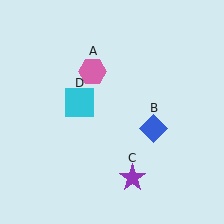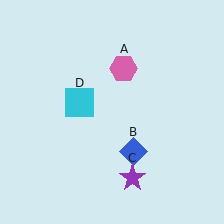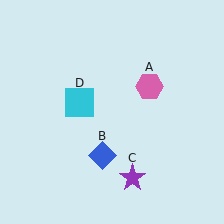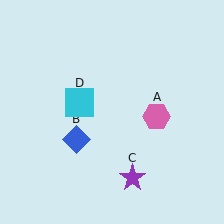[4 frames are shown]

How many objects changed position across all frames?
2 objects changed position: pink hexagon (object A), blue diamond (object B).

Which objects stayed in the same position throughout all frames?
Purple star (object C) and cyan square (object D) remained stationary.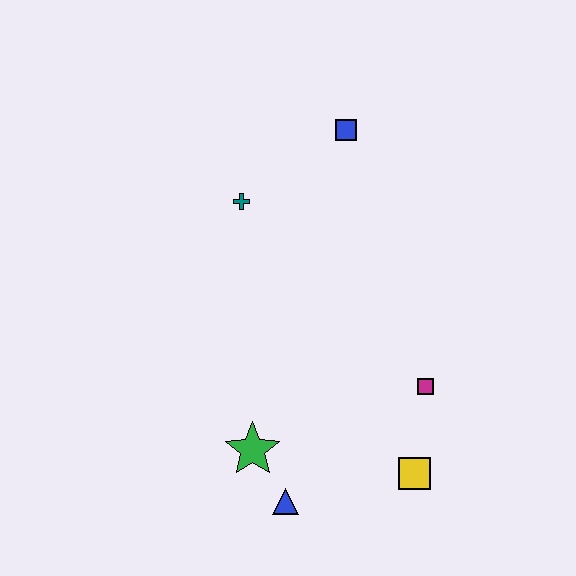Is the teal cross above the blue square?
No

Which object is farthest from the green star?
The blue square is farthest from the green star.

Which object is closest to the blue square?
The teal cross is closest to the blue square.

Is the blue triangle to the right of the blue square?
No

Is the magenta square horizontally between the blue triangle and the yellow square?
No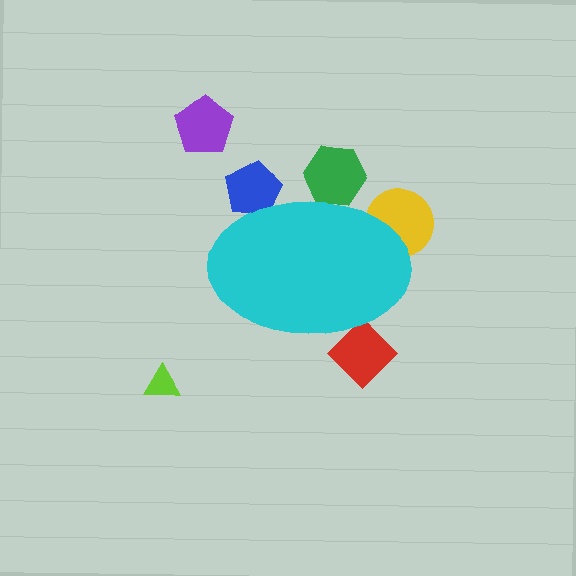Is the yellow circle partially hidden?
Yes, the yellow circle is partially hidden behind the cyan ellipse.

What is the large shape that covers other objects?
A cyan ellipse.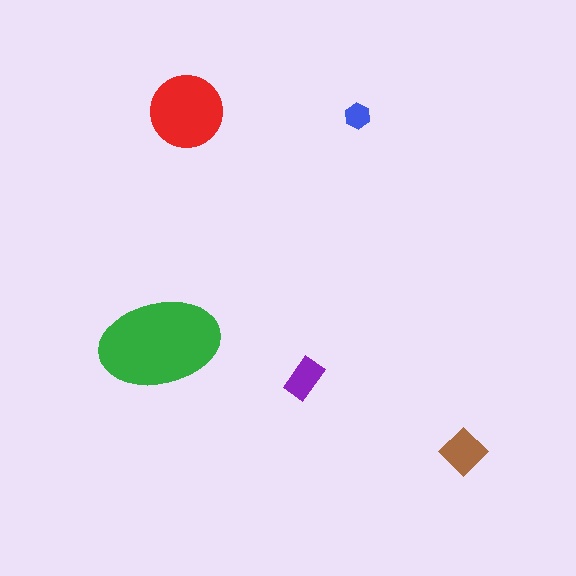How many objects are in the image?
There are 5 objects in the image.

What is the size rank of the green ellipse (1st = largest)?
1st.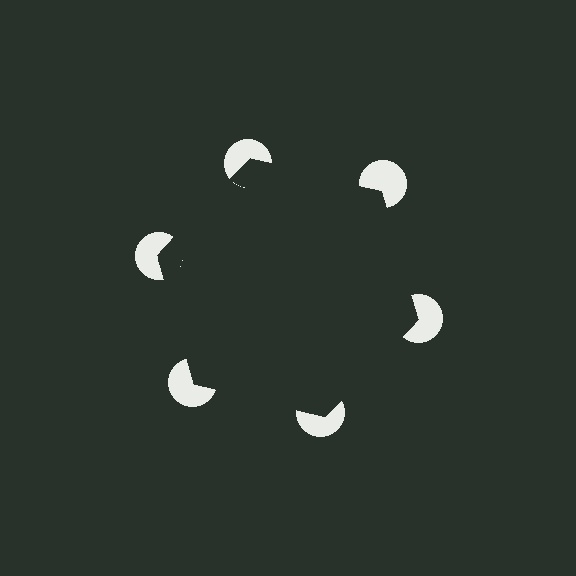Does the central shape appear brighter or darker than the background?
It typically appears slightly darker than the background, even though no actual brightness change is drawn.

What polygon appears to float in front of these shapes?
An illusory hexagon — its edges are inferred from the aligned wedge cuts in the pac-man discs, not physically drawn.